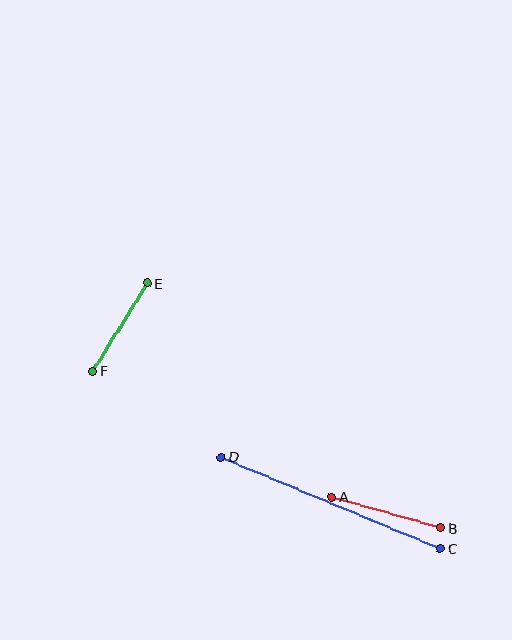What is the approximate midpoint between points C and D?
The midpoint is at approximately (331, 503) pixels.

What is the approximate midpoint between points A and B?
The midpoint is at approximately (387, 513) pixels.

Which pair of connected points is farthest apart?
Points C and D are farthest apart.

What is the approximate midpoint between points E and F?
The midpoint is at approximately (120, 327) pixels.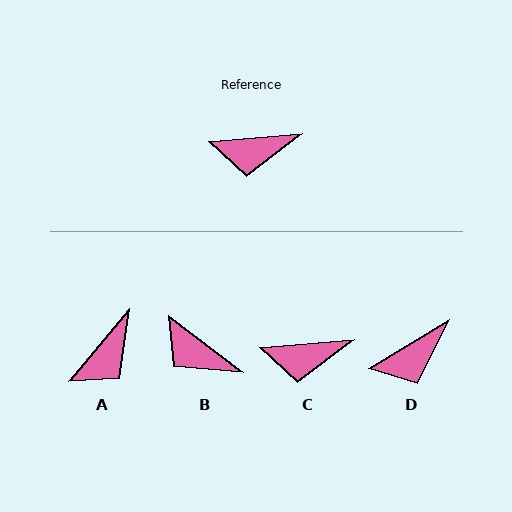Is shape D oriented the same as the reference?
No, it is off by about 26 degrees.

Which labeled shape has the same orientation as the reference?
C.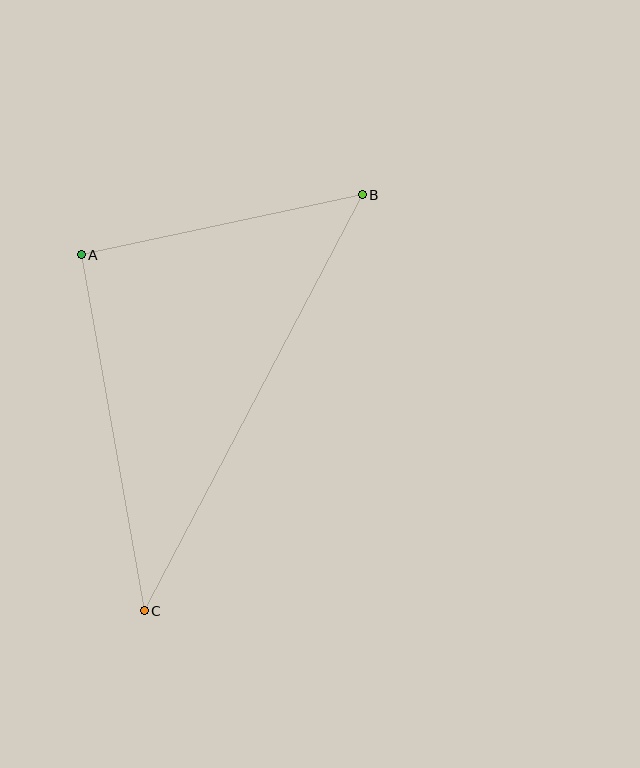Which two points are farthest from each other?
Points B and C are farthest from each other.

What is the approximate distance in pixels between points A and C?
The distance between A and C is approximately 361 pixels.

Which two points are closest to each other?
Points A and B are closest to each other.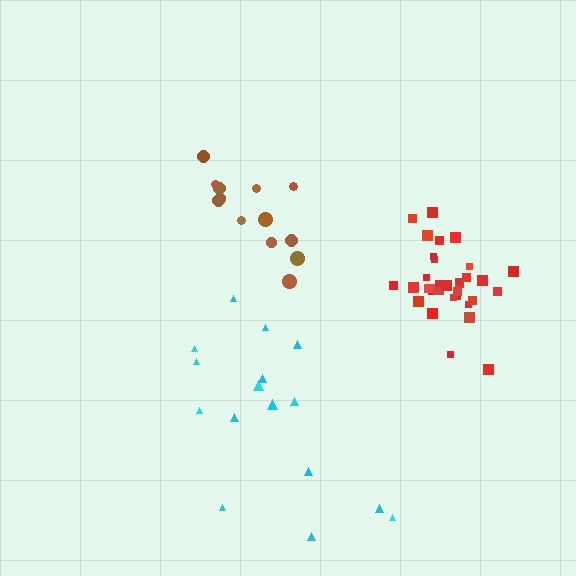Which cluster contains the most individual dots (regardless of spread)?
Red (32).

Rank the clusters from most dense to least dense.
red, brown, cyan.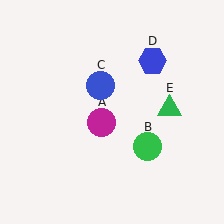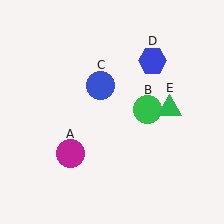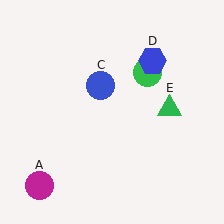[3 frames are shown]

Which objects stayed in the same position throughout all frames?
Blue circle (object C) and blue hexagon (object D) and green triangle (object E) remained stationary.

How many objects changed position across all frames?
2 objects changed position: magenta circle (object A), green circle (object B).